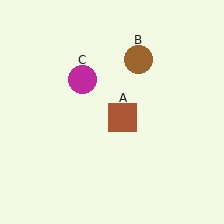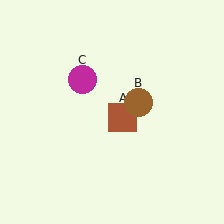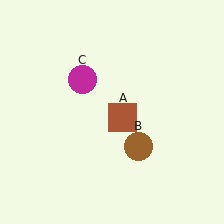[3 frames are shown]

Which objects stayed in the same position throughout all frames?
Brown square (object A) and magenta circle (object C) remained stationary.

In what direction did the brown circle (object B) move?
The brown circle (object B) moved down.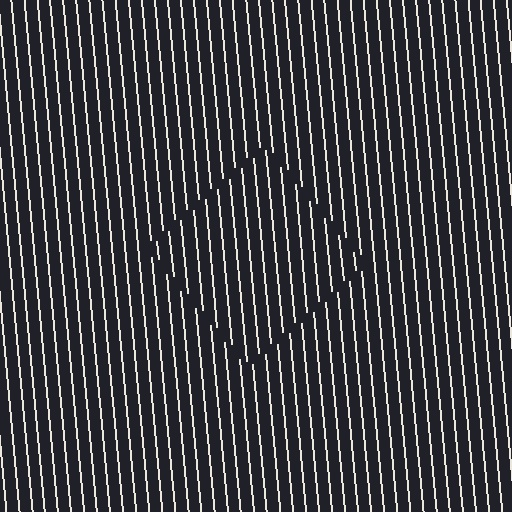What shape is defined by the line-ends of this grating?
An illusory square. The interior of the shape contains the same grating, shifted by half a period — the contour is defined by the phase discontinuity where line-ends from the inner and outer gratings abut.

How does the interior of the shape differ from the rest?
The interior of the shape contains the same grating, shifted by half a period — the contour is defined by the phase discontinuity where line-ends from the inner and outer gratings abut.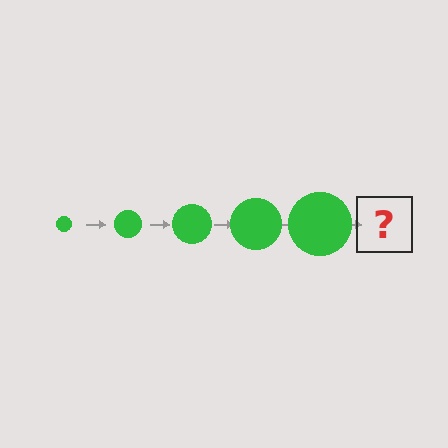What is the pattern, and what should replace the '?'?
The pattern is that the circle gets progressively larger each step. The '?' should be a green circle, larger than the previous one.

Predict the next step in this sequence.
The next step is a green circle, larger than the previous one.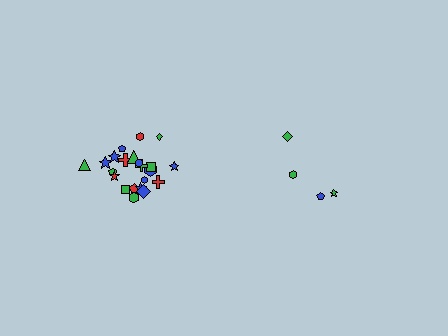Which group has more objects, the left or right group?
The left group.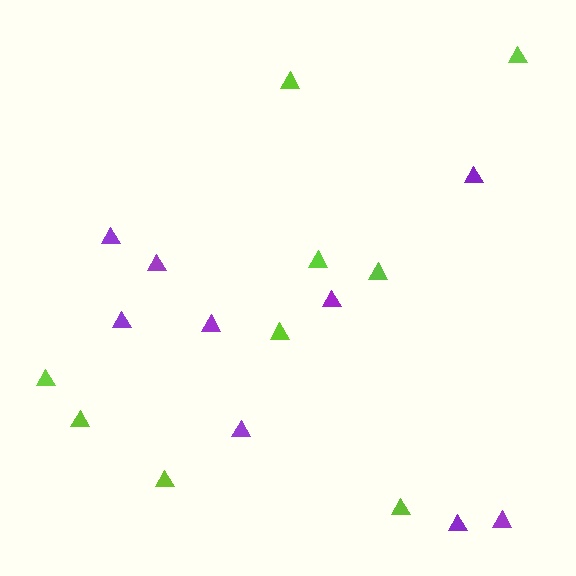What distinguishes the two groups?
There are 2 groups: one group of purple triangles (9) and one group of lime triangles (9).